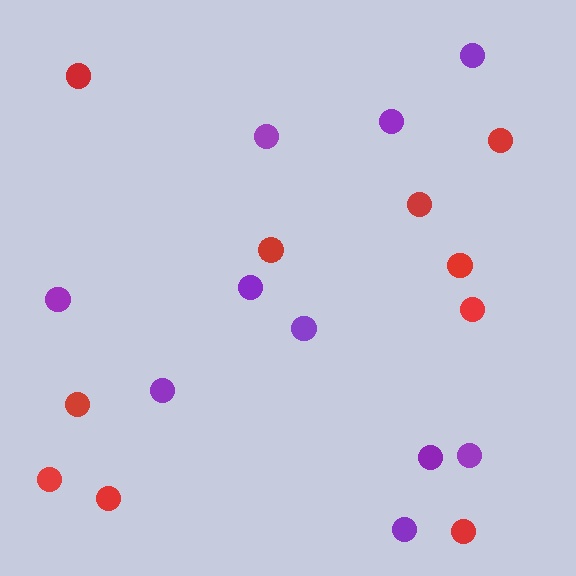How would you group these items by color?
There are 2 groups: one group of red circles (10) and one group of purple circles (10).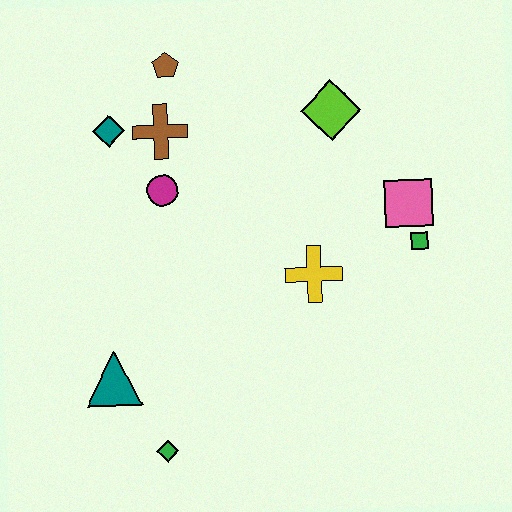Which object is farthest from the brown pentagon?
The green diamond is farthest from the brown pentagon.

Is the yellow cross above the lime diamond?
No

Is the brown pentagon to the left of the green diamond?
No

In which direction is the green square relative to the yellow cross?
The green square is to the right of the yellow cross.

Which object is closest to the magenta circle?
The brown cross is closest to the magenta circle.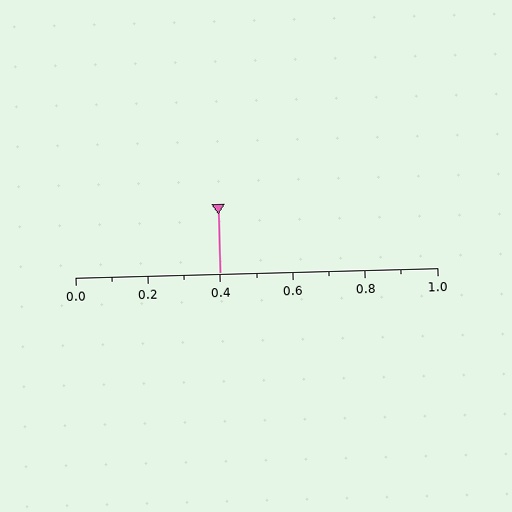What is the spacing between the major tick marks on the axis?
The major ticks are spaced 0.2 apart.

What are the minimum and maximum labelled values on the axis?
The axis runs from 0.0 to 1.0.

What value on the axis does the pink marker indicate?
The marker indicates approximately 0.4.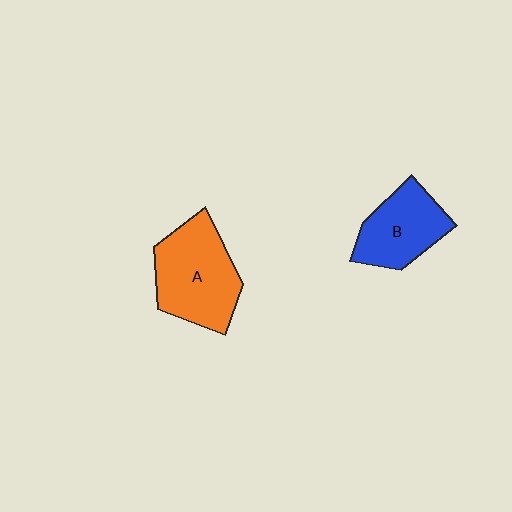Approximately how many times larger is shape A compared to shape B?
Approximately 1.3 times.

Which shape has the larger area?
Shape A (orange).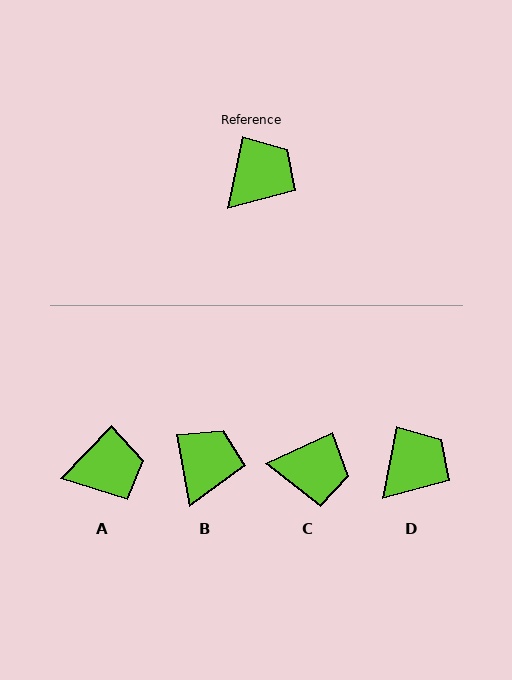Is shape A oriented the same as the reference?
No, it is off by about 32 degrees.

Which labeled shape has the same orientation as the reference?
D.